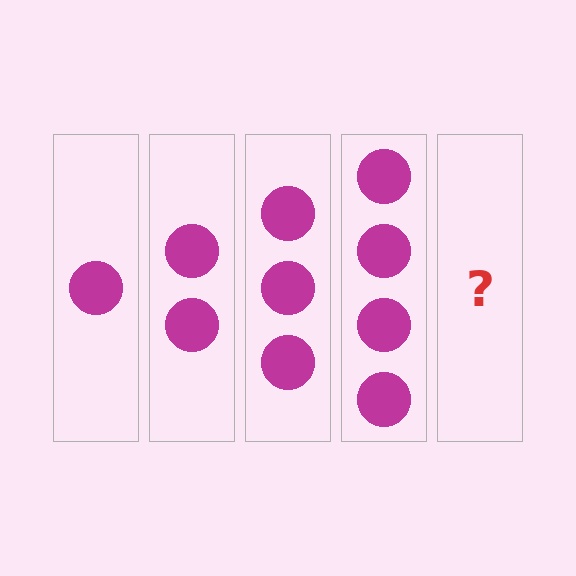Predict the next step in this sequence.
The next step is 5 circles.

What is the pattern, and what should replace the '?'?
The pattern is that each step adds one more circle. The '?' should be 5 circles.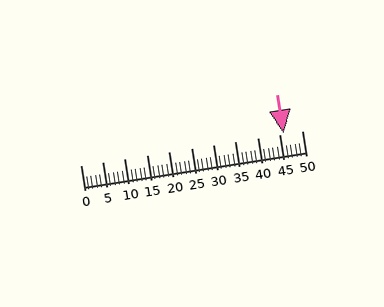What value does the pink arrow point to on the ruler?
The pink arrow points to approximately 46.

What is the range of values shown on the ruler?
The ruler shows values from 0 to 50.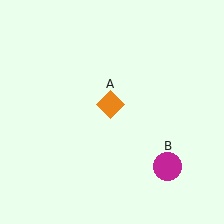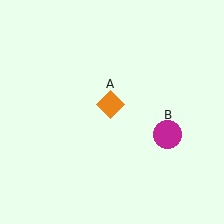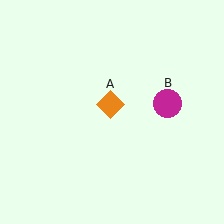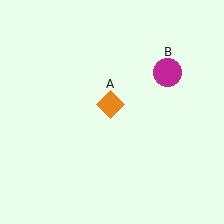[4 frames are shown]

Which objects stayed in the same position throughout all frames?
Orange diamond (object A) remained stationary.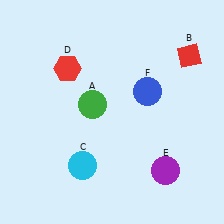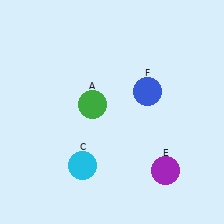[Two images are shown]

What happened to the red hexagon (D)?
The red hexagon (D) was removed in Image 2. It was in the top-left area of Image 1.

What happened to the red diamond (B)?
The red diamond (B) was removed in Image 2. It was in the top-right area of Image 1.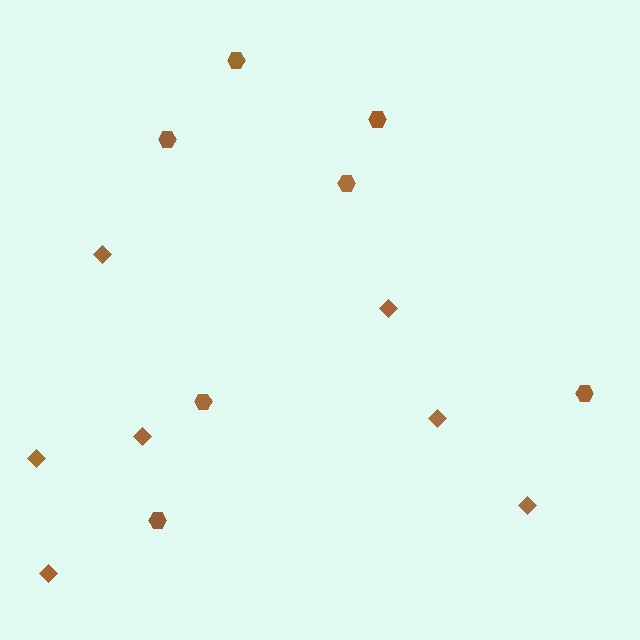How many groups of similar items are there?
There are 2 groups: one group of diamonds (7) and one group of hexagons (7).